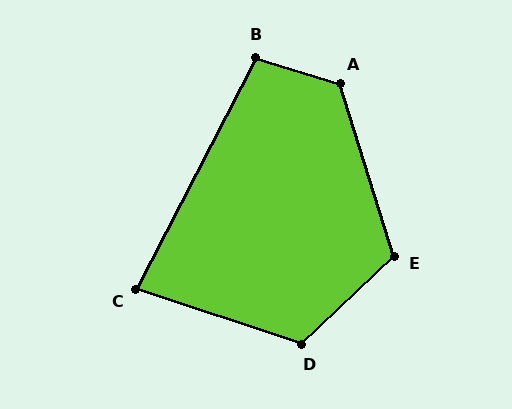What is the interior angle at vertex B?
Approximately 100 degrees (obtuse).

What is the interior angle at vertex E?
Approximately 116 degrees (obtuse).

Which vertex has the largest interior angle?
A, at approximately 125 degrees.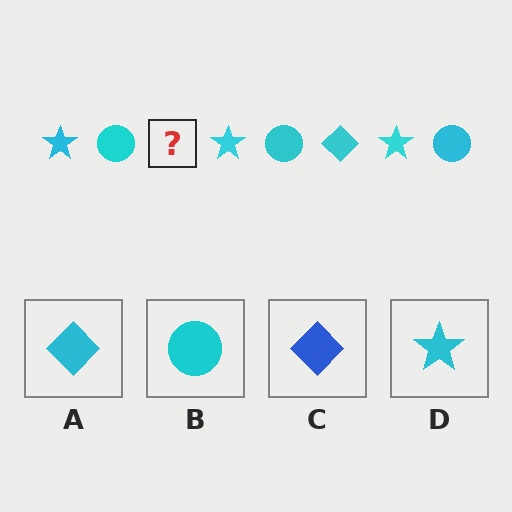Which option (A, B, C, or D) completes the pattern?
A.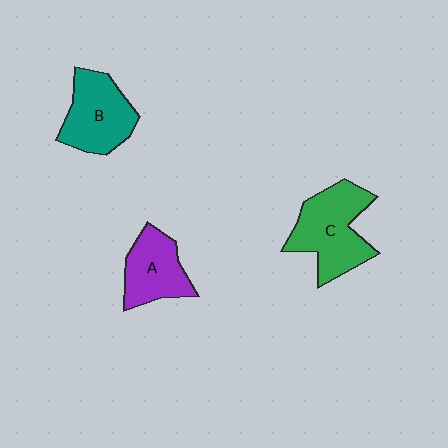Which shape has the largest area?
Shape C (green).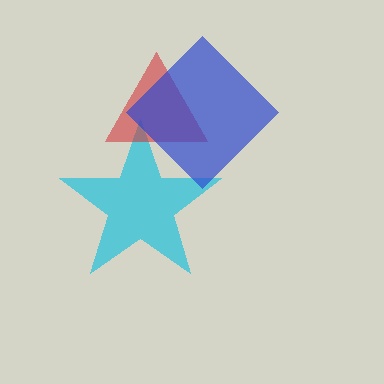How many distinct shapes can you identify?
There are 3 distinct shapes: a cyan star, a red triangle, a blue diamond.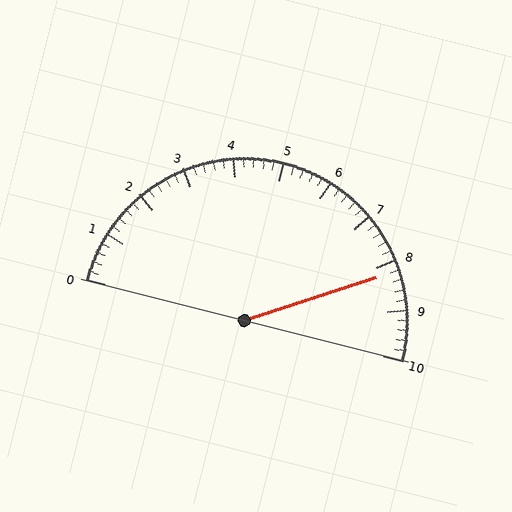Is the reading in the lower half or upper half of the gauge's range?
The reading is in the upper half of the range (0 to 10).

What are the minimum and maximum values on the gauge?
The gauge ranges from 0 to 10.